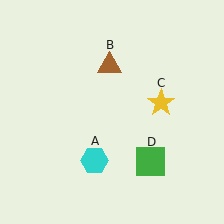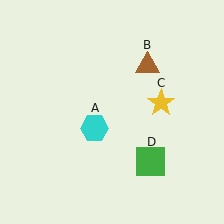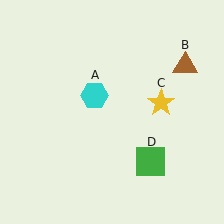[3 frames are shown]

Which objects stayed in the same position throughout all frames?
Yellow star (object C) and green square (object D) remained stationary.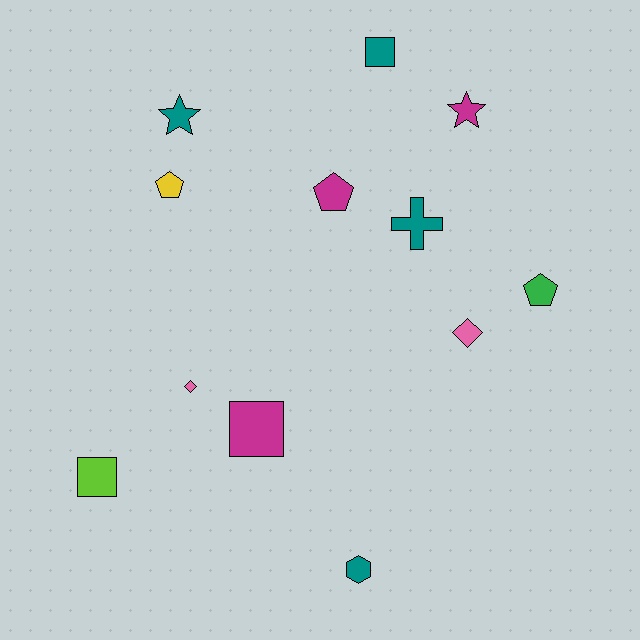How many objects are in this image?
There are 12 objects.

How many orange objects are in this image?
There are no orange objects.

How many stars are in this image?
There are 2 stars.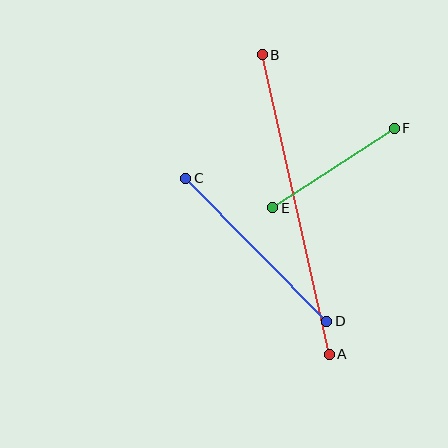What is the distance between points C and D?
The distance is approximately 201 pixels.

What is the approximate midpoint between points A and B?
The midpoint is at approximately (296, 205) pixels.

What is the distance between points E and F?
The distance is approximately 145 pixels.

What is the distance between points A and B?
The distance is approximately 307 pixels.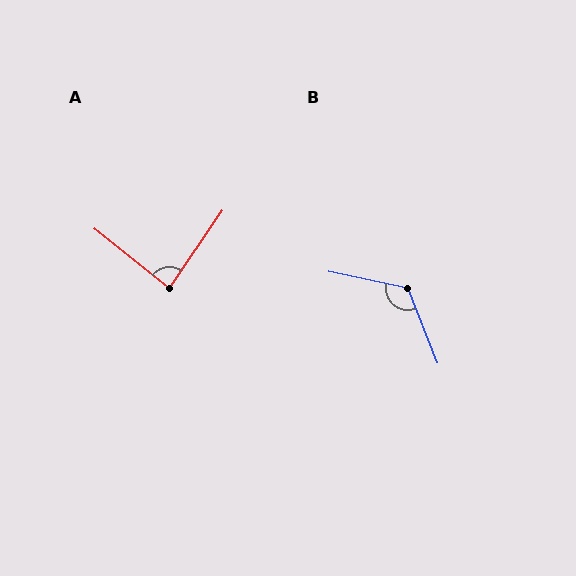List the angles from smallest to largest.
A (86°), B (124°).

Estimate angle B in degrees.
Approximately 124 degrees.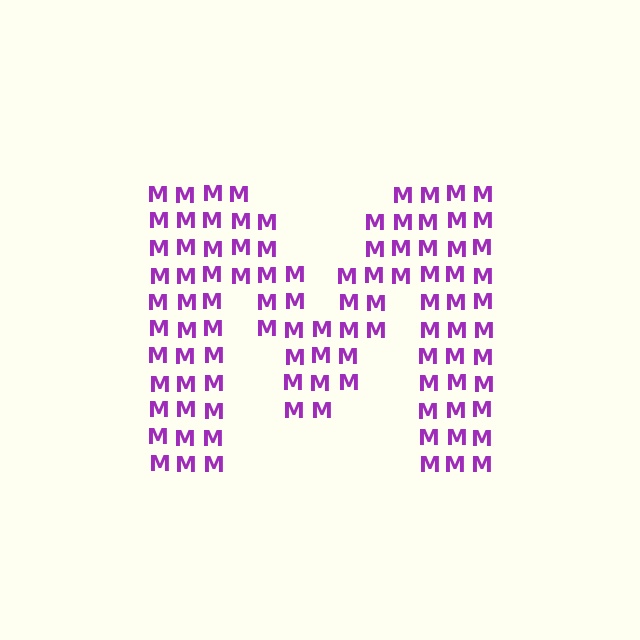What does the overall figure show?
The overall figure shows the letter M.